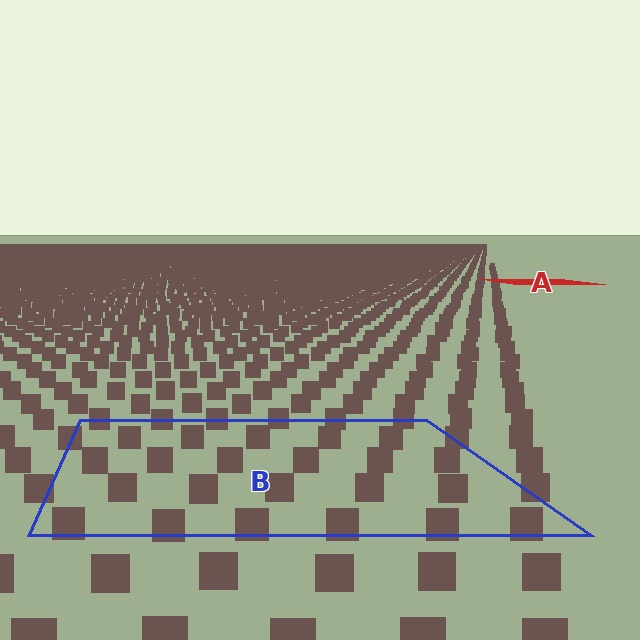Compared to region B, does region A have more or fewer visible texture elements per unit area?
Region A has more texture elements per unit area — they are packed more densely because it is farther away.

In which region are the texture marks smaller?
The texture marks are smaller in region A, because it is farther away.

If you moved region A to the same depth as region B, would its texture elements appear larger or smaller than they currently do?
They would appear larger. At a closer depth, the same texture elements are projected at a bigger on-screen size.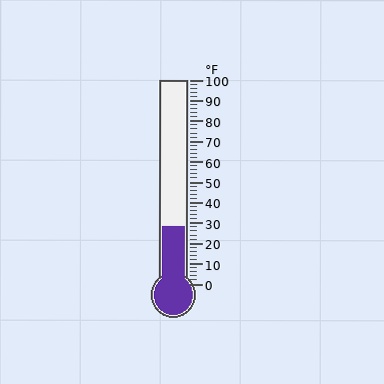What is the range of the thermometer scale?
The thermometer scale ranges from 0°F to 100°F.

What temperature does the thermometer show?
The thermometer shows approximately 28°F.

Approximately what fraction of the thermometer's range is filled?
The thermometer is filled to approximately 30% of its range.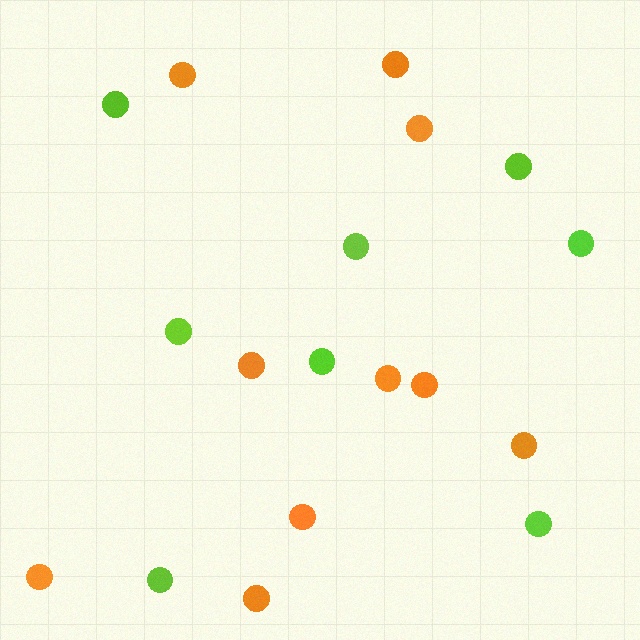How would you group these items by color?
There are 2 groups: one group of orange circles (10) and one group of lime circles (8).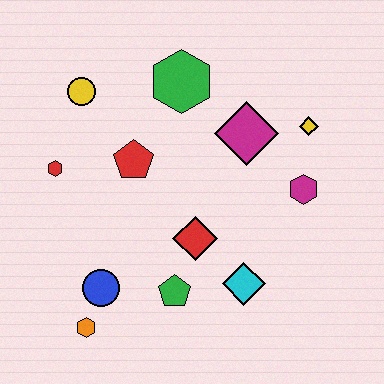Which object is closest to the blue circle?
The orange hexagon is closest to the blue circle.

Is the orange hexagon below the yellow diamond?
Yes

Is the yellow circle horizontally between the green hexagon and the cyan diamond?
No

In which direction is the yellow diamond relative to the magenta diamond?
The yellow diamond is to the right of the magenta diamond.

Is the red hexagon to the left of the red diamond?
Yes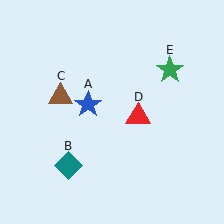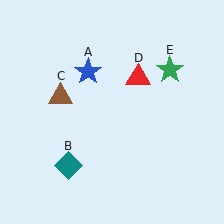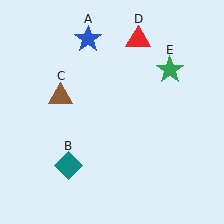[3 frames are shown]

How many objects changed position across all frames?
2 objects changed position: blue star (object A), red triangle (object D).